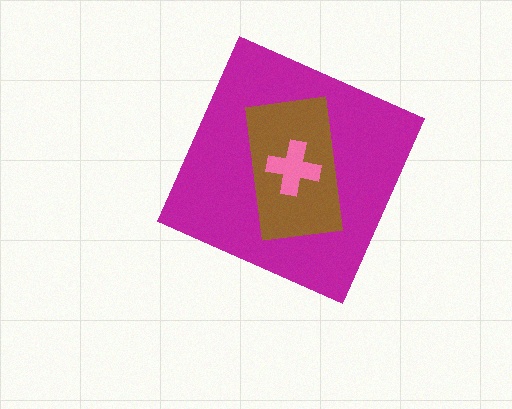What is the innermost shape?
The pink cross.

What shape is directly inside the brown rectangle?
The pink cross.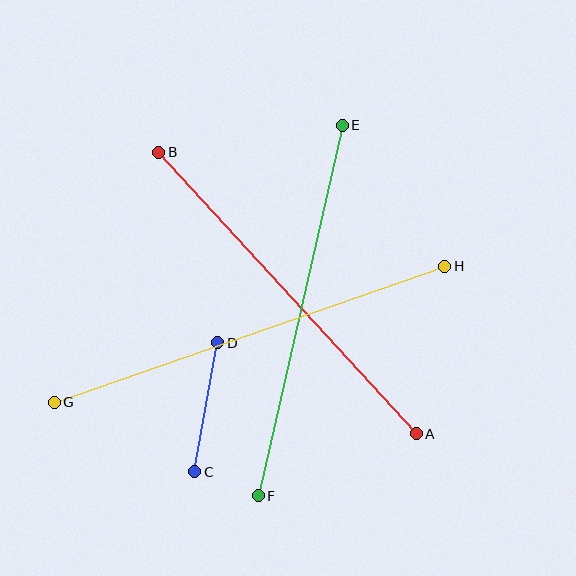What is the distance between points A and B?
The distance is approximately 381 pixels.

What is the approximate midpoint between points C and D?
The midpoint is at approximately (206, 407) pixels.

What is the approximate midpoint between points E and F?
The midpoint is at approximately (300, 311) pixels.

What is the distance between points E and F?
The distance is approximately 380 pixels.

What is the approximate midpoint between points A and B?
The midpoint is at approximately (287, 293) pixels.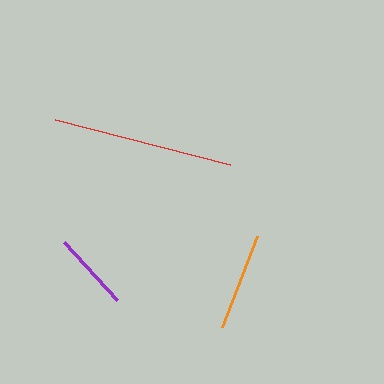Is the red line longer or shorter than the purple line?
The red line is longer than the purple line.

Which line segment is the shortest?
The purple line is the shortest at approximately 79 pixels.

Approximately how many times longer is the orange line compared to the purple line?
The orange line is approximately 1.2 times the length of the purple line.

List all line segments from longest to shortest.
From longest to shortest: red, orange, purple.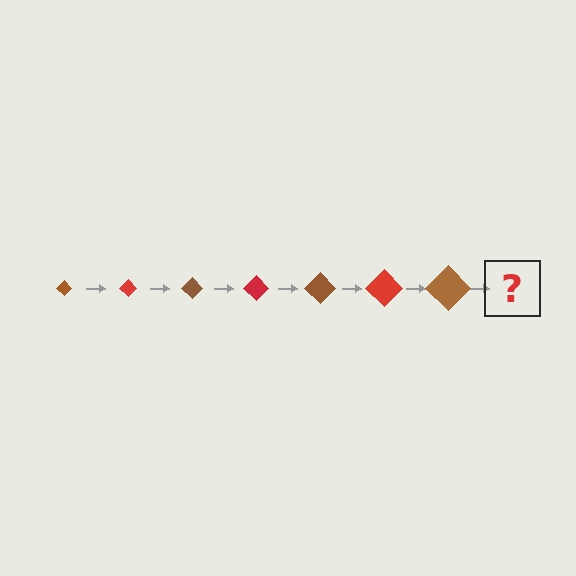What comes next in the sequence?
The next element should be a red diamond, larger than the previous one.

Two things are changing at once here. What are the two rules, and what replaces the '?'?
The two rules are that the diamond grows larger each step and the color cycles through brown and red. The '?' should be a red diamond, larger than the previous one.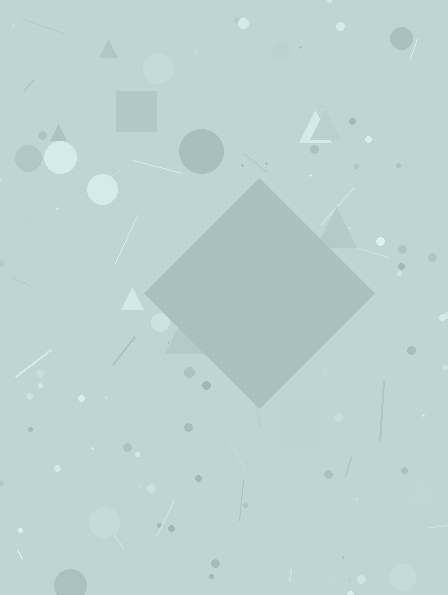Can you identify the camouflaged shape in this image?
The camouflaged shape is a diamond.